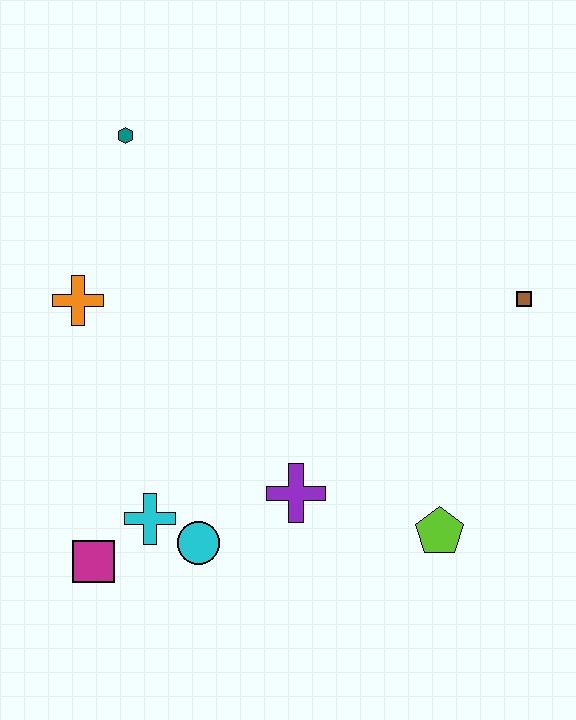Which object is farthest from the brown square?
The magenta square is farthest from the brown square.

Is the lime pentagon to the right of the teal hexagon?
Yes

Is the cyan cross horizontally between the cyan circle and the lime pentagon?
No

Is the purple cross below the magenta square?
No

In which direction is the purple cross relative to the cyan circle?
The purple cross is to the right of the cyan circle.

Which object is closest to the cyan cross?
The cyan circle is closest to the cyan cross.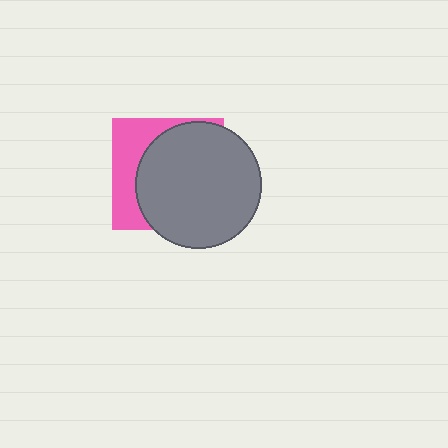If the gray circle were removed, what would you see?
You would see the complete pink square.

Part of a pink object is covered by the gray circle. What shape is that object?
It is a square.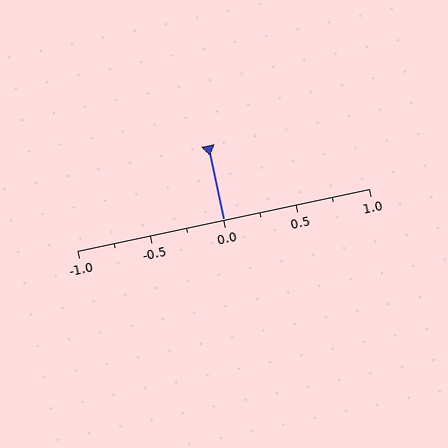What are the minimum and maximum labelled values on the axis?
The axis runs from -1.0 to 1.0.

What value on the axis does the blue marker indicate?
The marker indicates approximately 0.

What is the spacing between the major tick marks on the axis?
The major ticks are spaced 0.5 apart.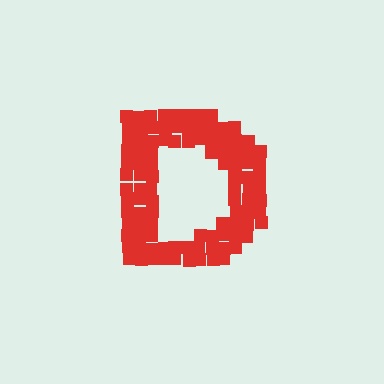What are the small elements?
The small elements are squares.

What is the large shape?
The large shape is the letter D.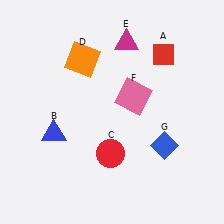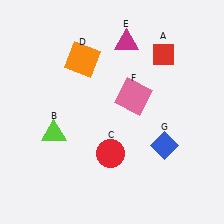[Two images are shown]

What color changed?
The triangle (B) changed from blue in Image 1 to lime in Image 2.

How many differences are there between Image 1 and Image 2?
There is 1 difference between the two images.